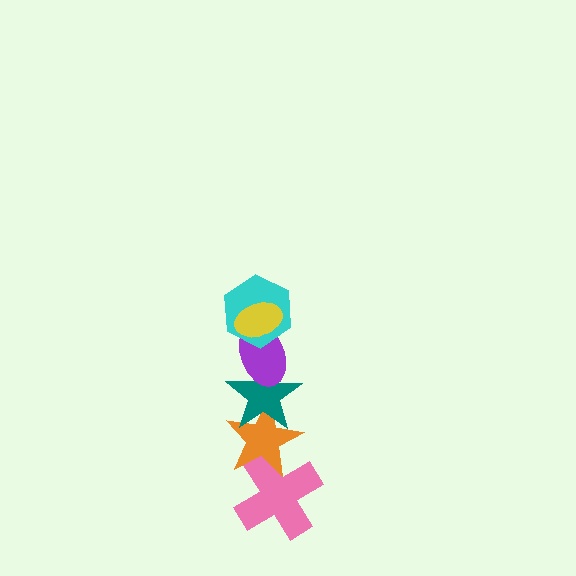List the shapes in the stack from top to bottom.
From top to bottom: the yellow ellipse, the cyan hexagon, the purple ellipse, the teal star, the orange star, the pink cross.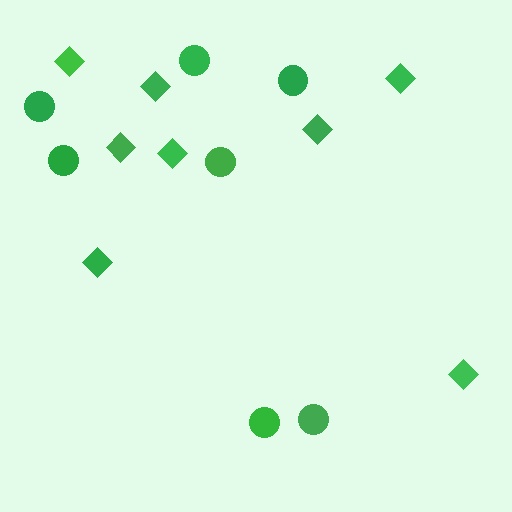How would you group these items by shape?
There are 2 groups: one group of circles (7) and one group of diamonds (8).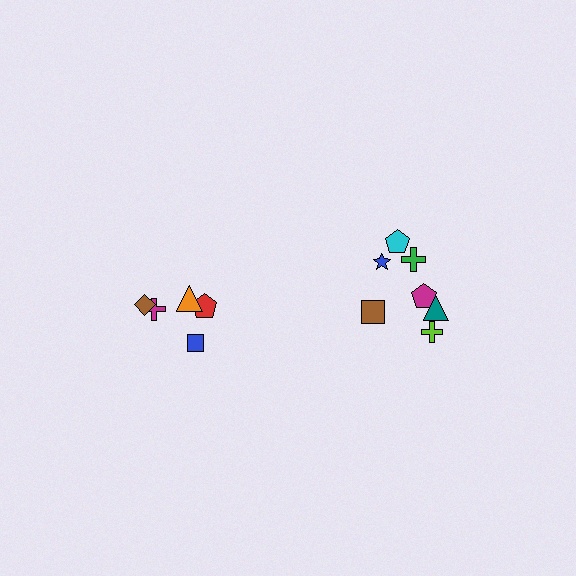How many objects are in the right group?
There are 7 objects.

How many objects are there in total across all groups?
There are 12 objects.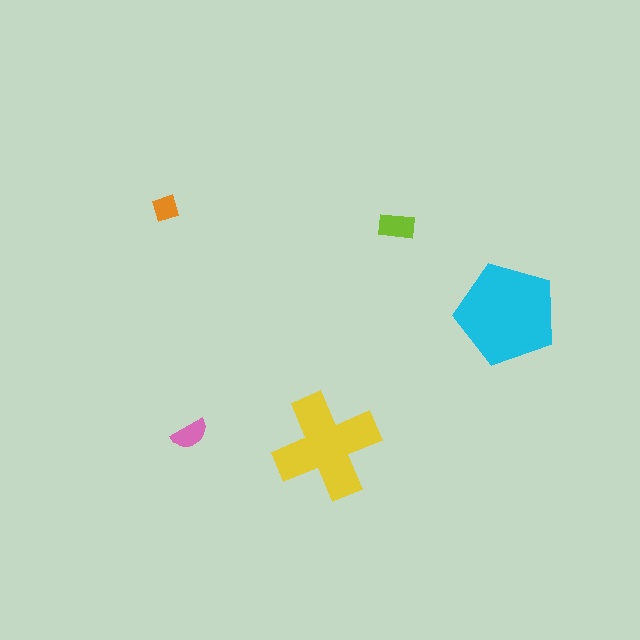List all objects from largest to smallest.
The cyan pentagon, the yellow cross, the lime rectangle, the pink semicircle, the orange diamond.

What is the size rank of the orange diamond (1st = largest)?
5th.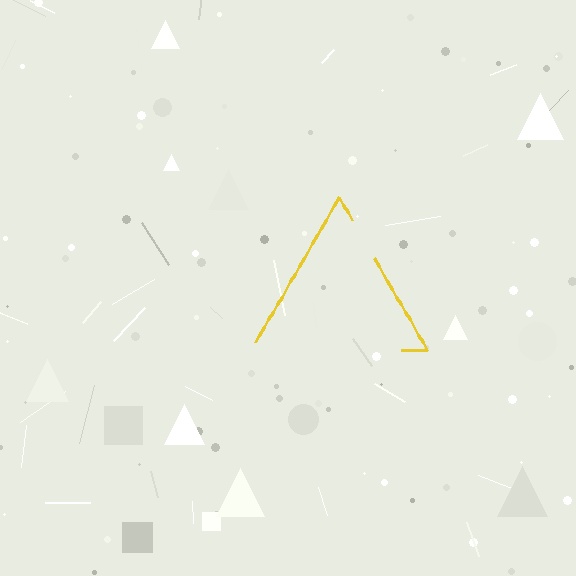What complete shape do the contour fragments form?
The contour fragments form a triangle.